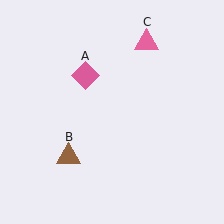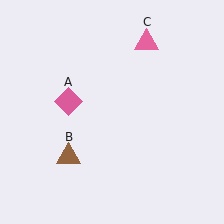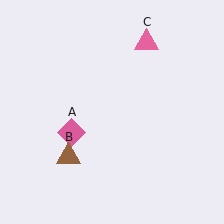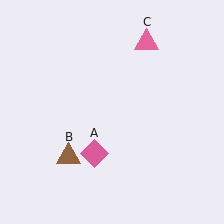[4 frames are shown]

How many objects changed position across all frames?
1 object changed position: pink diamond (object A).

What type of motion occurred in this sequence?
The pink diamond (object A) rotated counterclockwise around the center of the scene.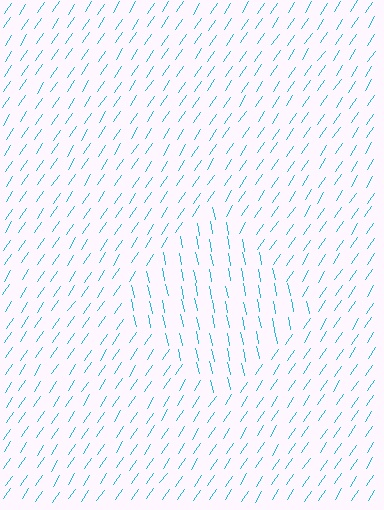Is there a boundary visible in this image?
Yes, there is a texture boundary formed by a change in line orientation.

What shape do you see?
I see a diamond.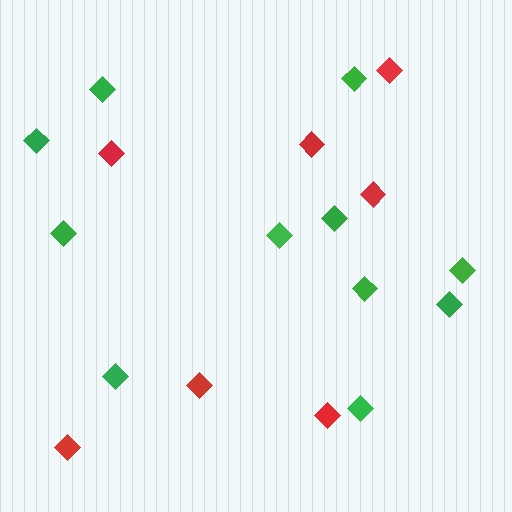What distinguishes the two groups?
There are 2 groups: one group of green diamonds (11) and one group of red diamonds (7).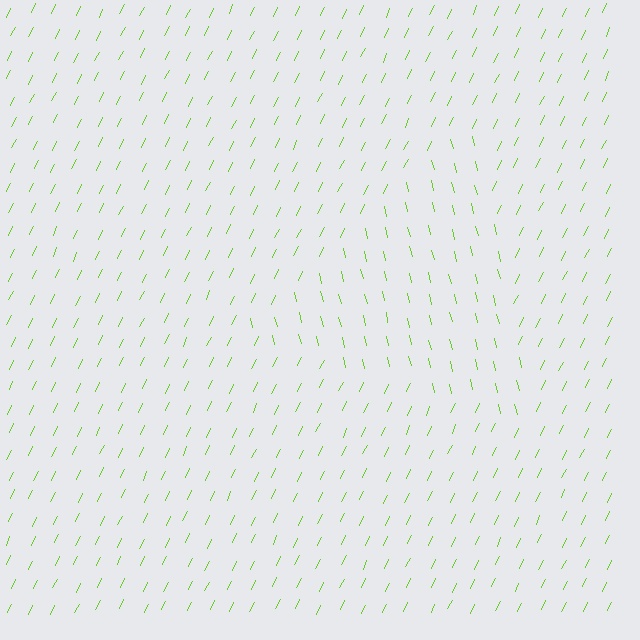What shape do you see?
I see a triangle.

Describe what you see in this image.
The image is filled with small lime line segments. A triangle region in the image has lines oriented differently from the surrounding lines, creating a visible texture boundary.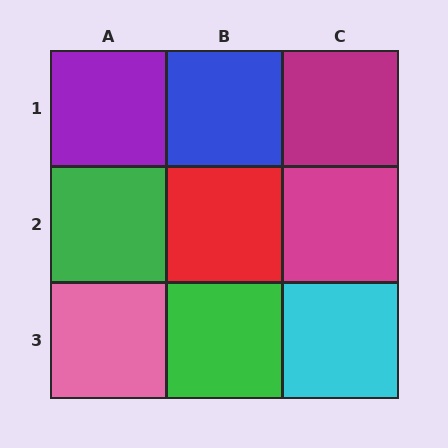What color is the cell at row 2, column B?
Red.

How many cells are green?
2 cells are green.